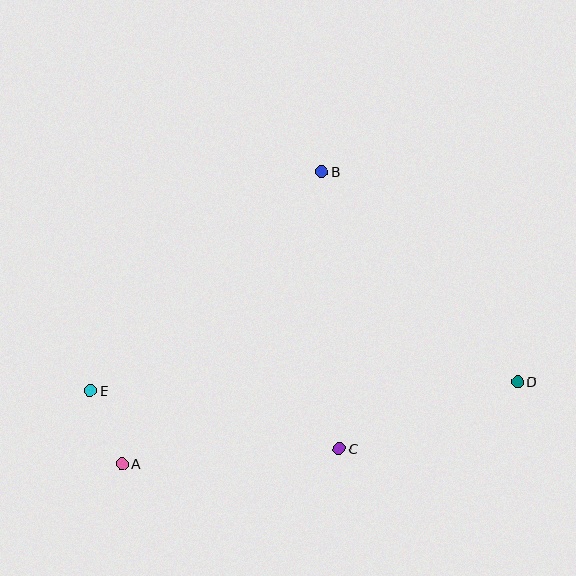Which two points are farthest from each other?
Points D and E are farthest from each other.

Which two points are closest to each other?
Points A and E are closest to each other.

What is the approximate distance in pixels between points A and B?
The distance between A and B is approximately 354 pixels.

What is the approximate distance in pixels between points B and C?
The distance between B and C is approximately 278 pixels.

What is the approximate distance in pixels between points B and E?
The distance between B and E is approximately 318 pixels.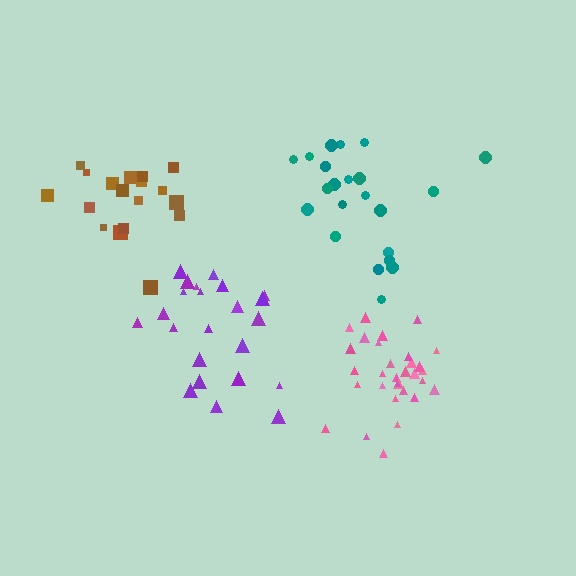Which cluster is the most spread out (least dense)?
Teal.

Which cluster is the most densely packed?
Pink.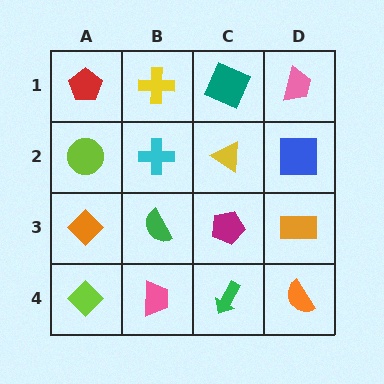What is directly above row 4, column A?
An orange diamond.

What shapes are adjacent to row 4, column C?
A magenta pentagon (row 3, column C), a pink trapezoid (row 4, column B), an orange semicircle (row 4, column D).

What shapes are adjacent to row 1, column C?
A yellow triangle (row 2, column C), a yellow cross (row 1, column B), a pink trapezoid (row 1, column D).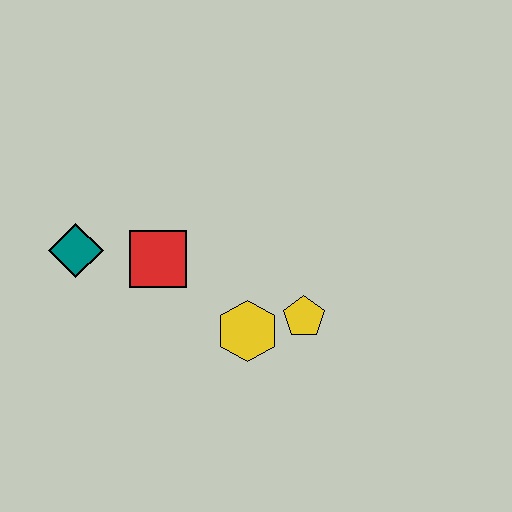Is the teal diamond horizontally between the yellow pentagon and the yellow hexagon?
No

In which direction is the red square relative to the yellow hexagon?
The red square is to the left of the yellow hexagon.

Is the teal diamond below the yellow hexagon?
No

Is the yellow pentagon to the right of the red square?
Yes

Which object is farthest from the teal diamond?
The yellow pentagon is farthest from the teal diamond.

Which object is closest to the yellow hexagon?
The yellow pentagon is closest to the yellow hexagon.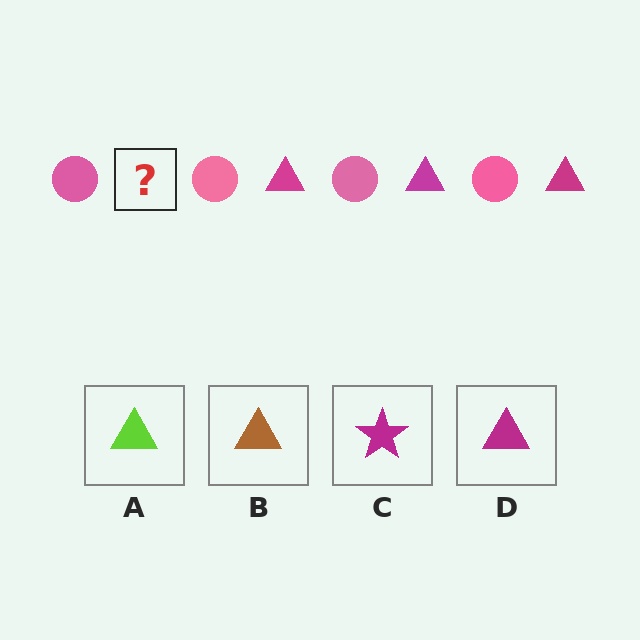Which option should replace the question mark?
Option D.